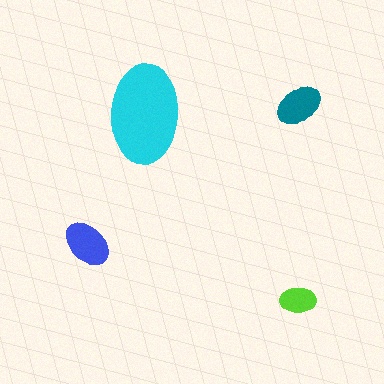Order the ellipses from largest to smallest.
the cyan one, the blue one, the teal one, the lime one.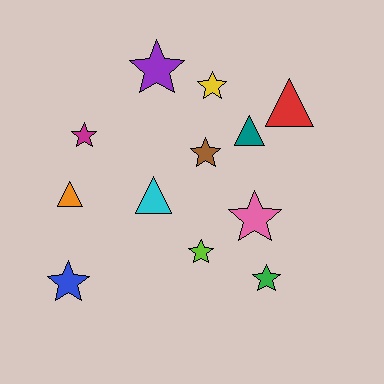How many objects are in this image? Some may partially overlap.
There are 12 objects.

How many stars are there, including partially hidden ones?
There are 8 stars.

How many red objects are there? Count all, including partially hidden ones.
There is 1 red object.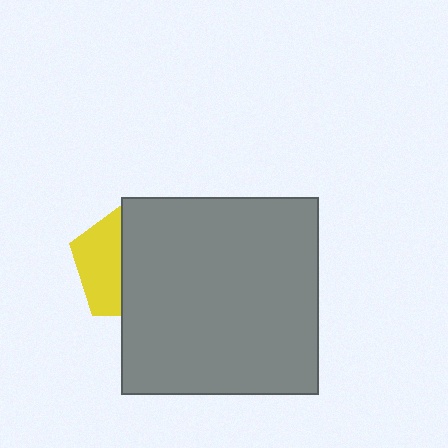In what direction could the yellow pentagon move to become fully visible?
The yellow pentagon could move left. That would shift it out from behind the gray square entirely.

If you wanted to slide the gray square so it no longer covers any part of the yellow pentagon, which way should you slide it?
Slide it right — that is the most direct way to separate the two shapes.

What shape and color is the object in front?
The object in front is a gray square.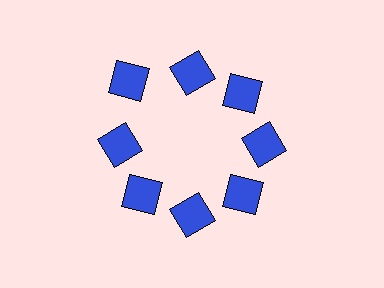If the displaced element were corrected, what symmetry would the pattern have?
It would have 8-fold rotational symmetry — the pattern would map onto itself every 45 degrees.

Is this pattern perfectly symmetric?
No. The 8 blue squares are arranged in a ring, but one element near the 10 o'clock position is pushed outward from the center, breaking the 8-fold rotational symmetry.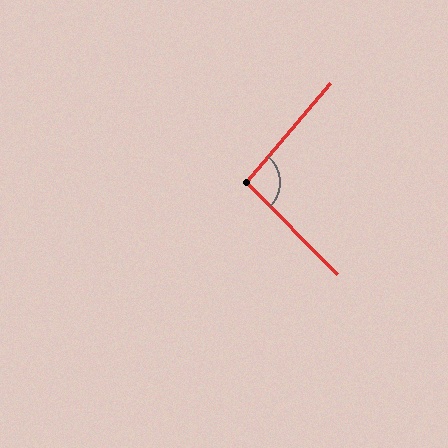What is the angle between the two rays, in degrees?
Approximately 95 degrees.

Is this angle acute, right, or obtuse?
It is obtuse.